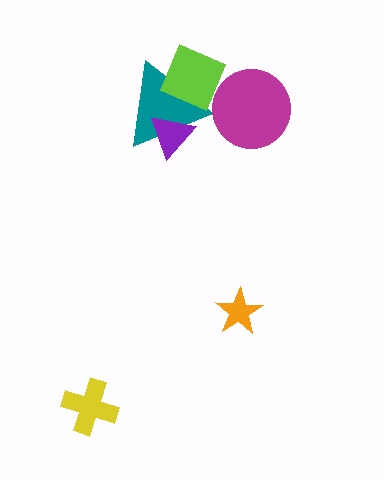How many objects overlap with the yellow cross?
0 objects overlap with the yellow cross.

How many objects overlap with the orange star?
0 objects overlap with the orange star.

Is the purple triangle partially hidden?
No, no other shape covers it.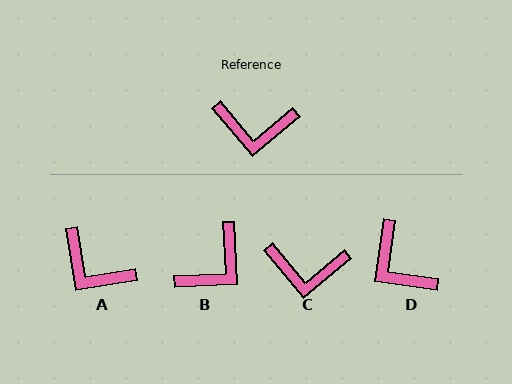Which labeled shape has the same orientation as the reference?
C.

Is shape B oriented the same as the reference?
No, it is off by about 53 degrees.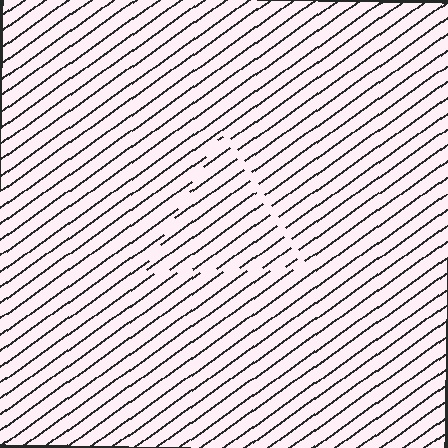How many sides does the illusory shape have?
3 sides — the line-ends trace a triangle.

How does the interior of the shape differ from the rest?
The interior of the shape contains the same grating, shifted by half a period — the contour is defined by the phase discontinuity where line-ends from the inner and outer gratings abut.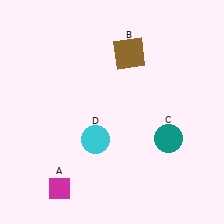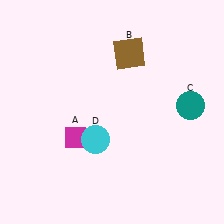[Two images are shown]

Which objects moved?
The objects that moved are: the magenta diamond (A), the teal circle (C).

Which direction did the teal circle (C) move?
The teal circle (C) moved up.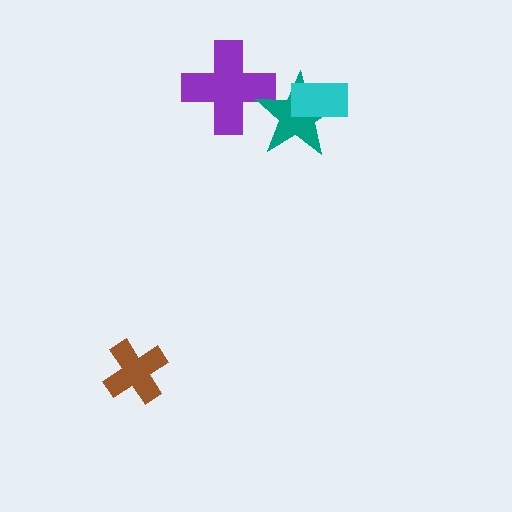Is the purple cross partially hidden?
Yes, it is partially covered by another shape.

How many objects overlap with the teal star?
2 objects overlap with the teal star.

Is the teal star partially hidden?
Yes, it is partially covered by another shape.